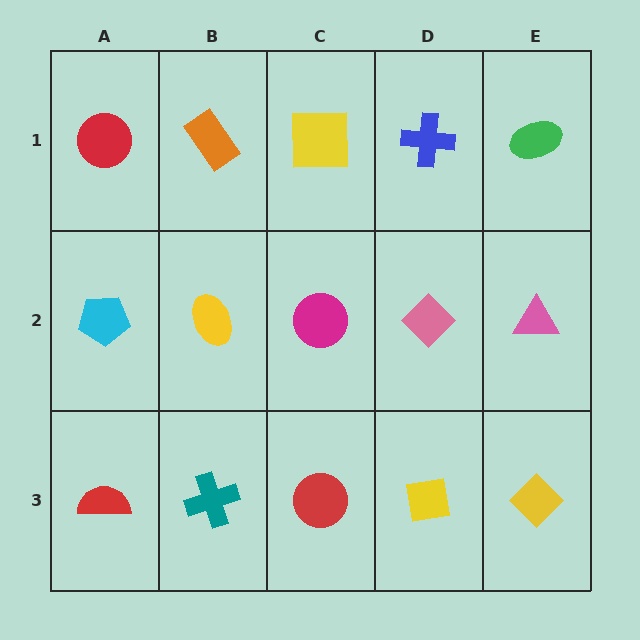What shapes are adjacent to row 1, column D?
A pink diamond (row 2, column D), a yellow square (row 1, column C), a green ellipse (row 1, column E).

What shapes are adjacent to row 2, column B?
An orange rectangle (row 1, column B), a teal cross (row 3, column B), a cyan pentagon (row 2, column A), a magenta circle (row 2, column C).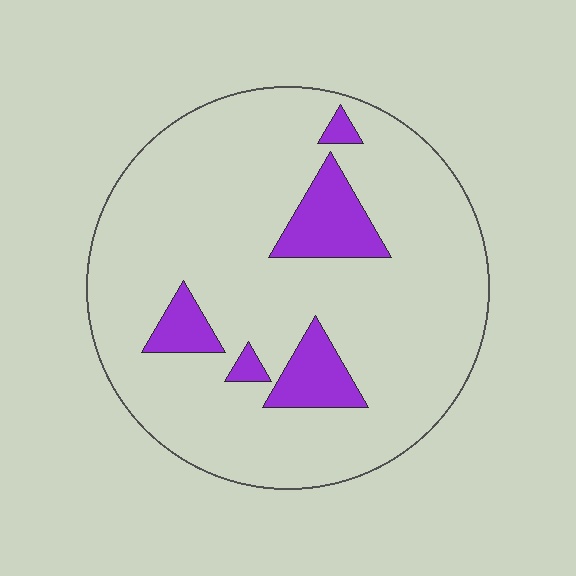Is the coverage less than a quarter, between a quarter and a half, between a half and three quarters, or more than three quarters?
Less than a quarter.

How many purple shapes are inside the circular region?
5.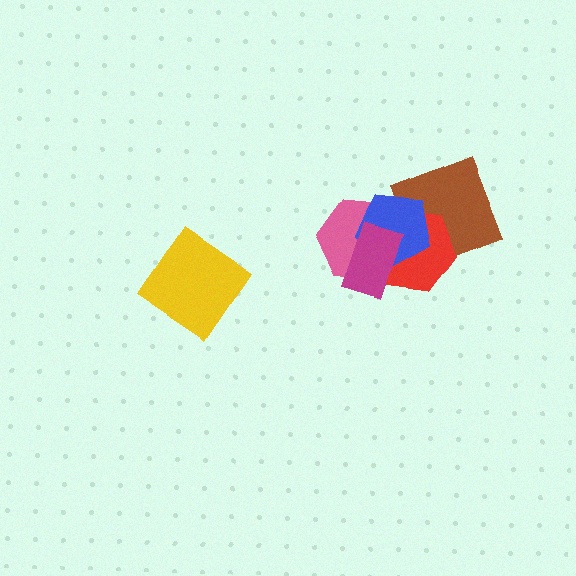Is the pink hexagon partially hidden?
Yes, it is partially covered by another shape.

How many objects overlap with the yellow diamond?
0 objects overlap with the yellow diamond.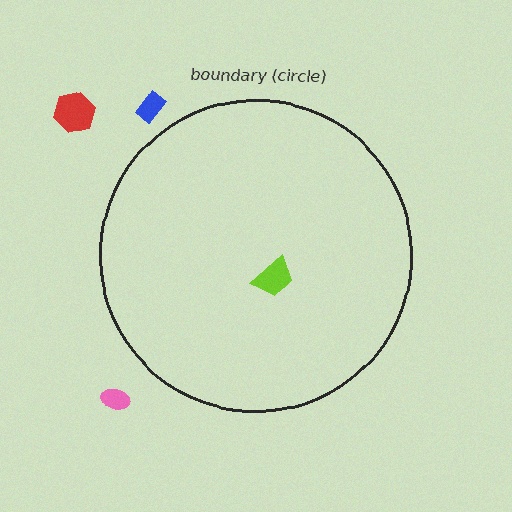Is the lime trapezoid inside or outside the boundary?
Inside.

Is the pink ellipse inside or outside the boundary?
Outside.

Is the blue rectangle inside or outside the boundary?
Outside.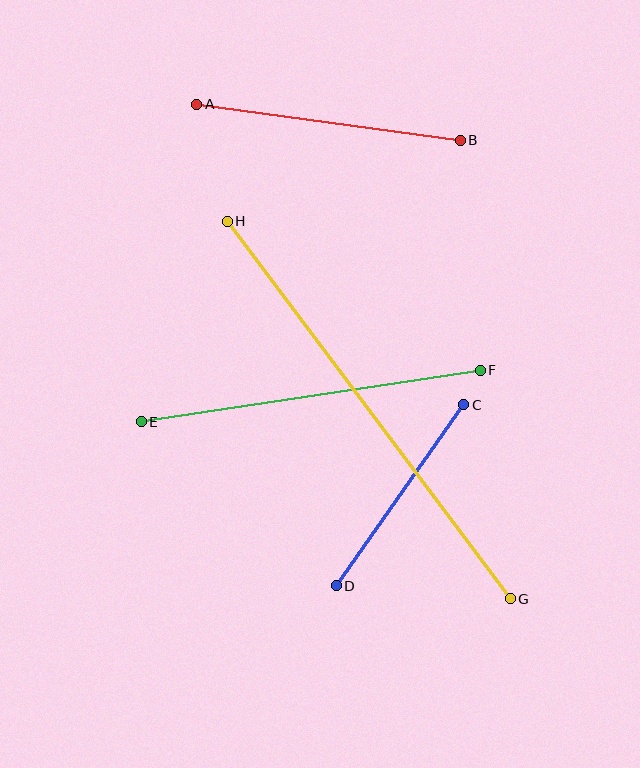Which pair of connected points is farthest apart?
Points G and H are farthest apart.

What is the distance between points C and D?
The distance is approximately 222 pixels.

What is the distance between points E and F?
The distance is approximately 343 pixels.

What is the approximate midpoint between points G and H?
The midpoint is at approximately (369, 410) pixels.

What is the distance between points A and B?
The distance is approximately 266 pixels.